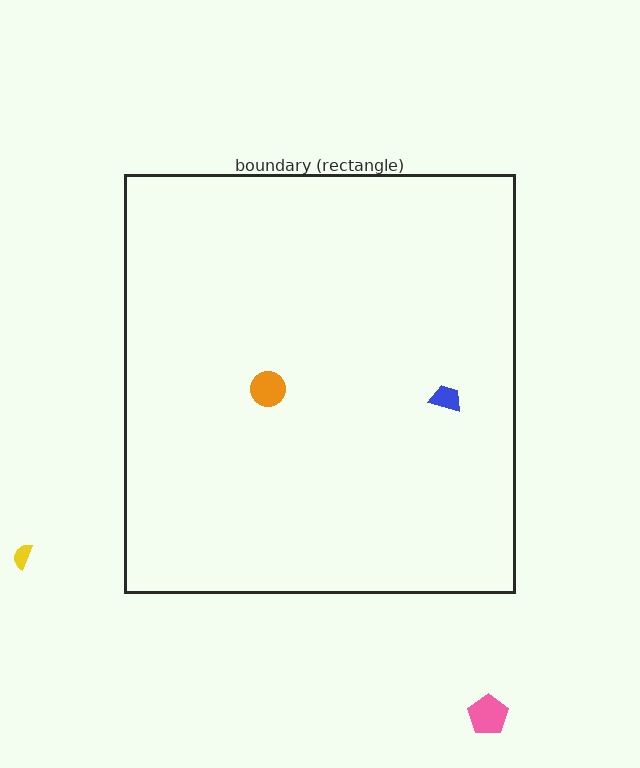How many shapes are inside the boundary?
2 inside, 2 outside.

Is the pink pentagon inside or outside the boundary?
Outside.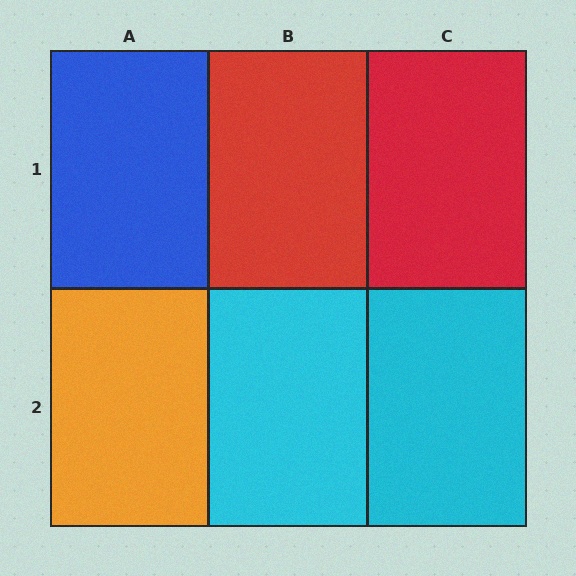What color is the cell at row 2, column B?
Cyan.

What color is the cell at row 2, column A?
Orange.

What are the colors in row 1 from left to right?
Blue, red, red.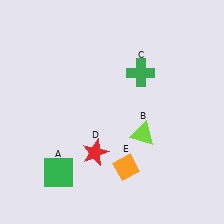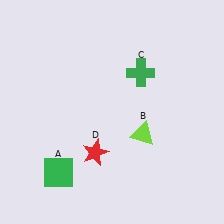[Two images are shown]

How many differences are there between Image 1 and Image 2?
There is 1 difference between the two images.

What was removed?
The orange diamond (E) was removed in Image 2.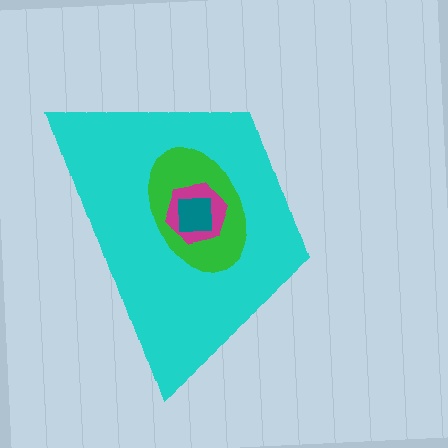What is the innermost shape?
The teal square.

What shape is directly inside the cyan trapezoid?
The green ellipse.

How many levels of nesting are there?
4.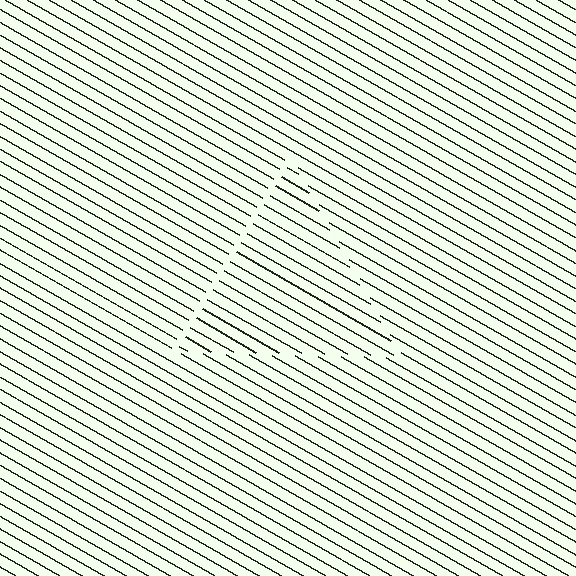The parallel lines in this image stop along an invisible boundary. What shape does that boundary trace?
An illusory triangle. The interior of the shape contains the same grating, shifted by half a period — the contour is defined by the phase discontinuity where line-ends from the inner and outer gratings abut.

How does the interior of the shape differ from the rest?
The interior of the shape contains the same grating, shifted by half a period — the contour is defined by the phase discontinuity where line-ends from the inner and outer gratings abut.